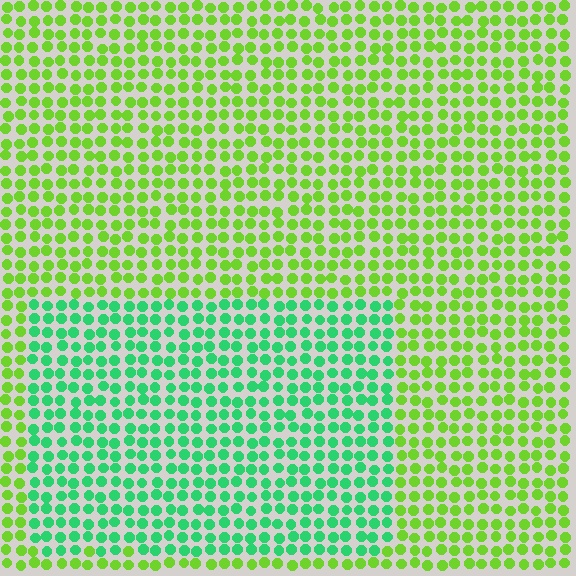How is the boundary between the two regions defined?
The boundary is defined purely by a slight shift in hue (about 48 degrees). Spacing, size, and orientation are identical on both sides.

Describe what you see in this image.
The image is filled with small lime elements in a uniform arrangement. A rectangle-shaped region is visible where the elements are tinted to a slightly different hue, forming a subtle color boundary.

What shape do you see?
I see a rectangle.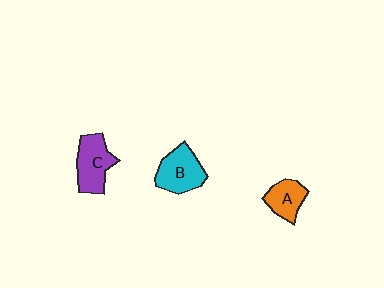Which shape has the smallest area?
Shape A (orange).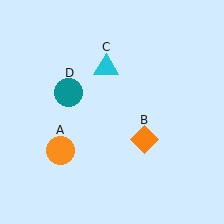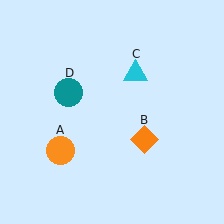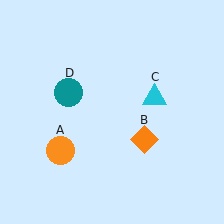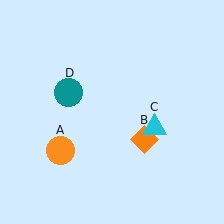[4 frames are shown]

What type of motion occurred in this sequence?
The cyan triangle (object C) rotated clockwise around the center of the scene.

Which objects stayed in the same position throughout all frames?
Orange circle (object A) and orange diamond (object B) and teal circle (object D) remained stationary.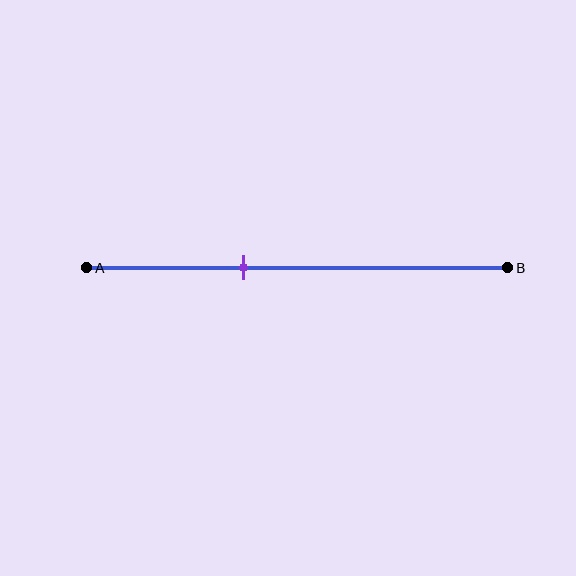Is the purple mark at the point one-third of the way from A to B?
No, the mark is at about 35% from A, not at the 33% one-third point.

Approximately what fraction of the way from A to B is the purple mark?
The purple mark is approximately 35% of the way from A to B.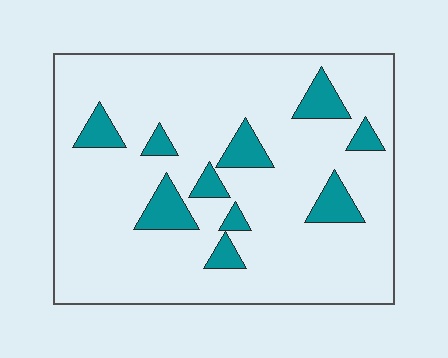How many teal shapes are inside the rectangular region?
10.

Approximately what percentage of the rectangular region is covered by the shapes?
Approximately 15%.